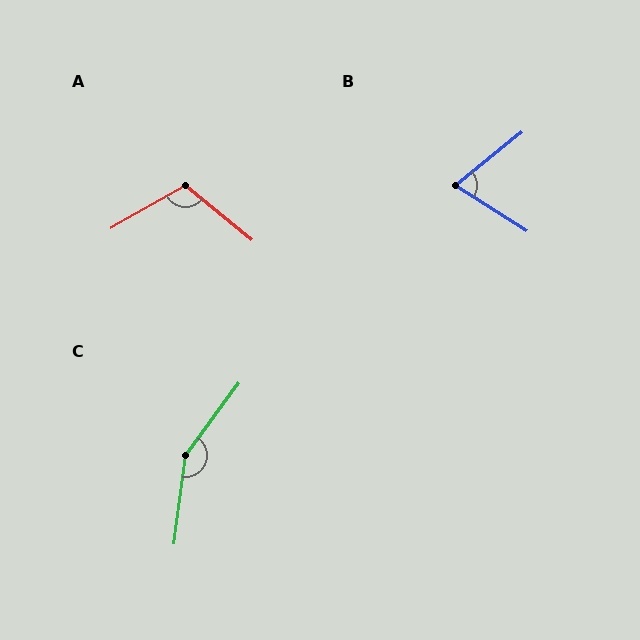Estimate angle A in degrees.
Approximately 111 degrees.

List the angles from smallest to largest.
B (72°), A (111°), C (151°).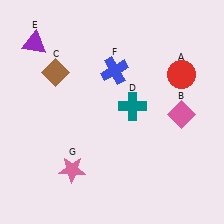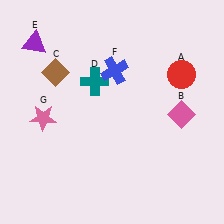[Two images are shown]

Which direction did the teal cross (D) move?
The teal cross (D) moved left.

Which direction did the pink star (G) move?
The pink star (G) moved up.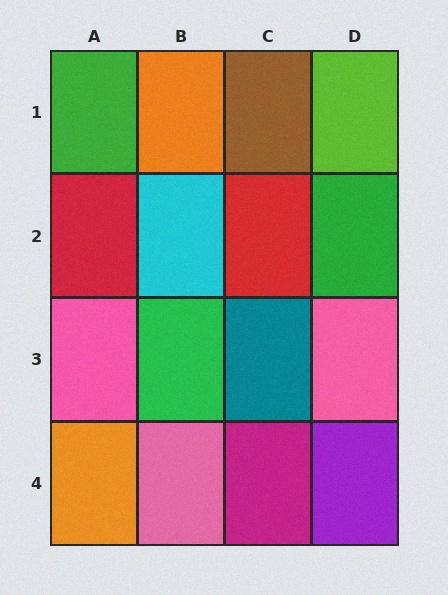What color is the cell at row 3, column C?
Teal.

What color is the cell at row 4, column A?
Orange.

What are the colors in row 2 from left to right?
Red, cyan, red, green.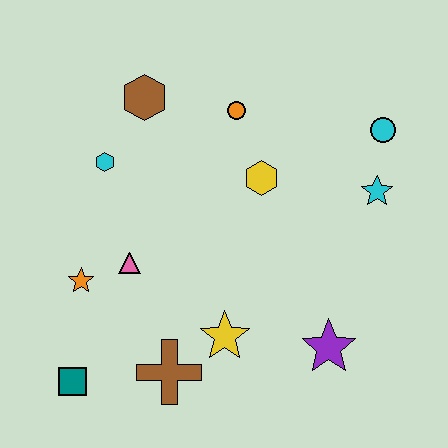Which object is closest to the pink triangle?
The orange star is closest to the pink triangle.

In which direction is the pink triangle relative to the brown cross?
The pink triangle is above the brown cross.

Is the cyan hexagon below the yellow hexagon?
No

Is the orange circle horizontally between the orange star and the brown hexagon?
No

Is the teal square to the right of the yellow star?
No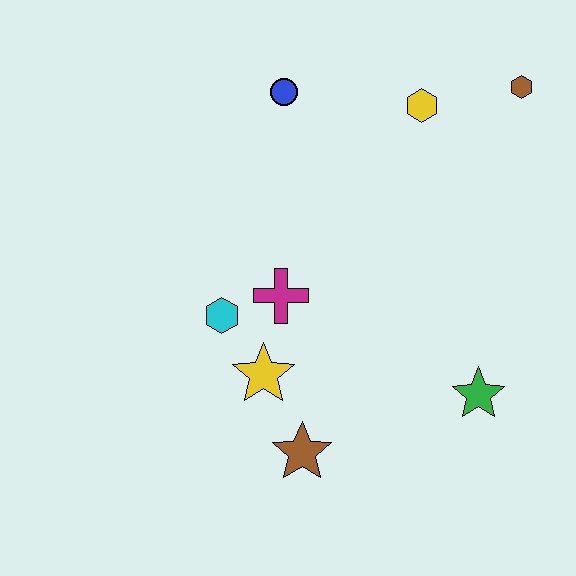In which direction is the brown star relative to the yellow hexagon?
The brown star is below the yellow hexagon.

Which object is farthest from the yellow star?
The brown hexagon is farthest from the yellow star.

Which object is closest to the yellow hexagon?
The brown hexagon is closest to the yellow hexagon.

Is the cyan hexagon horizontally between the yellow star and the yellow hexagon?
No